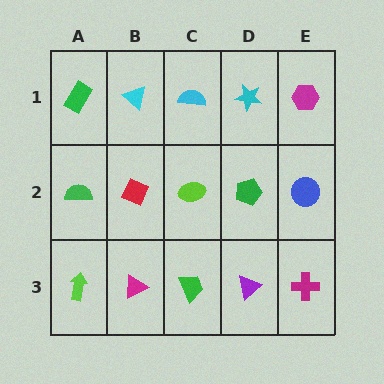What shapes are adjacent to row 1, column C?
A lime ellipse (row 2, column C), a cyan triangle (row 1, column B), a cyan star (row 1, column D).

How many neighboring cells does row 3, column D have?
3.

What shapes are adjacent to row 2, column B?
A cyan triangle (row 1, column B), a magenta triangle (row 3, column B), a green semicircle (row 2, column A), a lime ellipse (row 2, column C).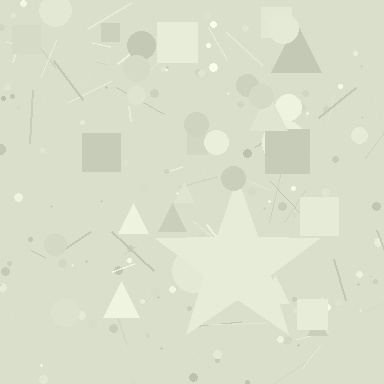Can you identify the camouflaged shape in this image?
The camouflaged shape is a star.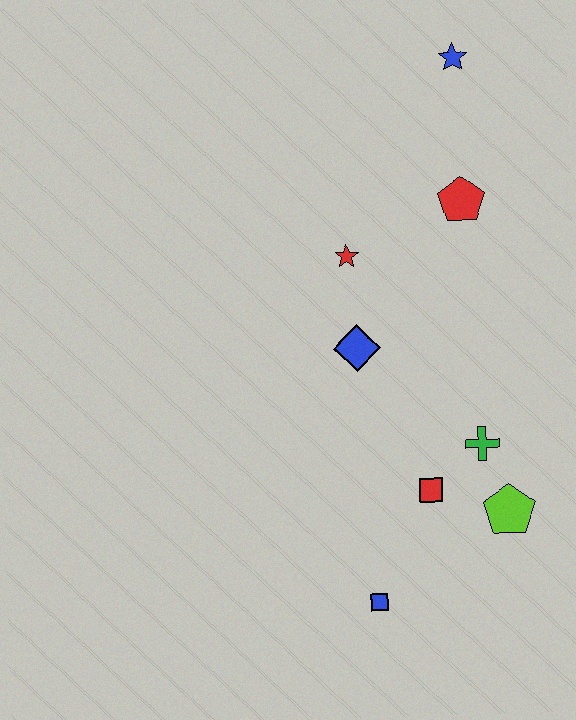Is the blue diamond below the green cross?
No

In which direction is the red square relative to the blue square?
The red square is above the blue square.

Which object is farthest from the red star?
The blue square is farthest from the red star.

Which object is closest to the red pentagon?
The red star is closest to the red pentagon.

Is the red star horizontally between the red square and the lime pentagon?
No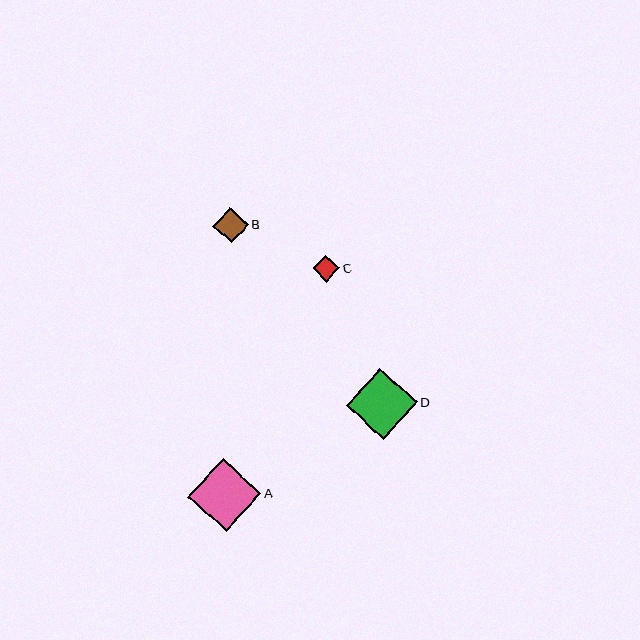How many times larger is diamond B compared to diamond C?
Diamond B is approximately 1.3 times the size of diamond C.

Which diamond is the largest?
Diamond A is the largest with a size of approximately 73 pixels.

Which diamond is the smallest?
Diamond C is the smallest with a size of approximately 27 pixels.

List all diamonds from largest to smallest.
From largest to smallest: A, D, B, C.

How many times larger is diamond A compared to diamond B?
Diamond A is approximately 2.1 times the size of diamond B.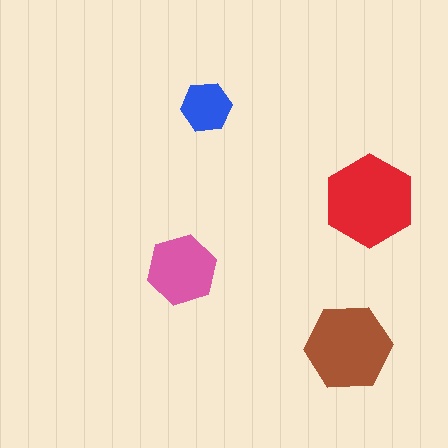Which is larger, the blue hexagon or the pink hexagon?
The pink one.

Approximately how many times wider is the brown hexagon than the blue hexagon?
About 1.5 times wider.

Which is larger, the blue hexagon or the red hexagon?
The red one.